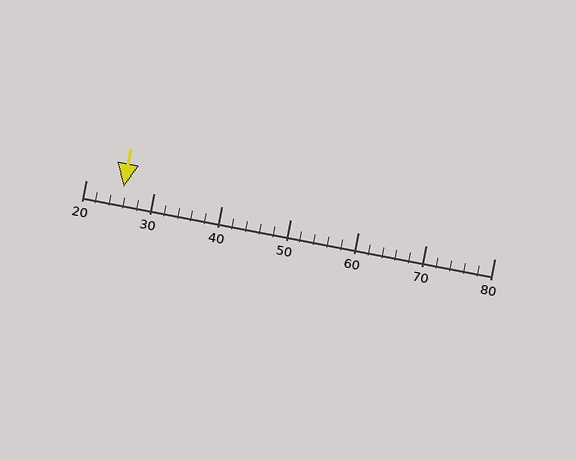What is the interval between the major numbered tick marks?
The major tick marks are spaced 10 units apart.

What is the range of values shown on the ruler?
The ruler shows values from 20 to 80.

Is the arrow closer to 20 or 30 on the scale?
The arrow is closer to 30.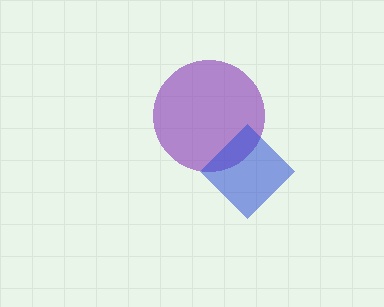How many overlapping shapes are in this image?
There are 2 overlapping shapes in the image.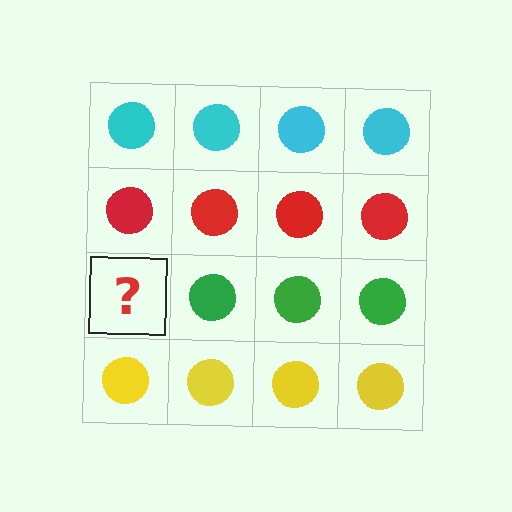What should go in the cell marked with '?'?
The missing cell should contain a green circle.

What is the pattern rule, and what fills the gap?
The rule is that each row has a consistent color. The gap should be filled with a green circle.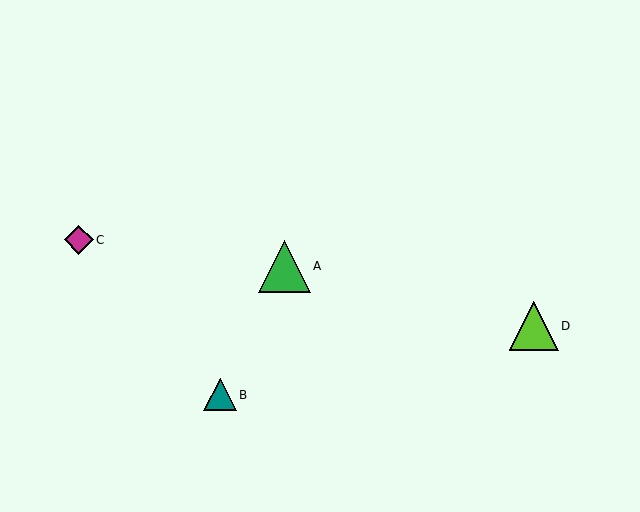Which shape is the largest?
The green triangle (labeled A) is the largest.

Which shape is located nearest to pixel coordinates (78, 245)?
The magenta diamond (labeled C) at (79, 240) is nearest to that location.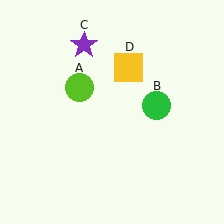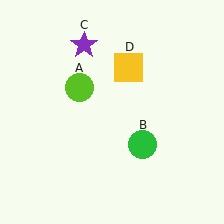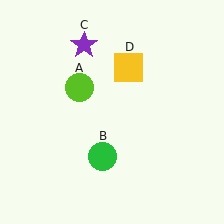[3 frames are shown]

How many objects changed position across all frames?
1 object changed position: green circle (object B).